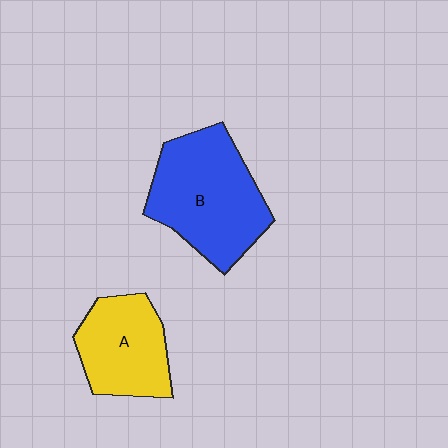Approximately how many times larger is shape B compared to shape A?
Approximately 1.4 times.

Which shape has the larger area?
Shape B (blue).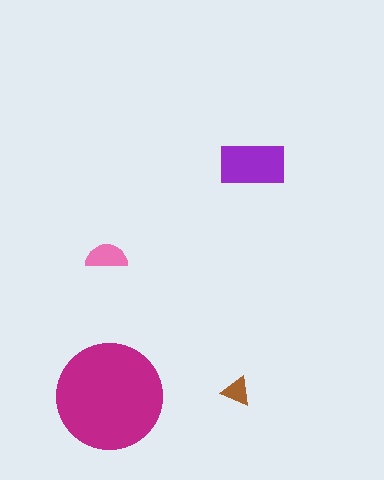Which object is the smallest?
The brown triangle.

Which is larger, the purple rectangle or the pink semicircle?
The purple rectangle.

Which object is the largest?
The magenta circle.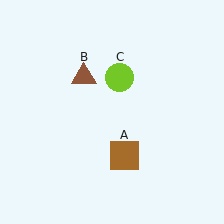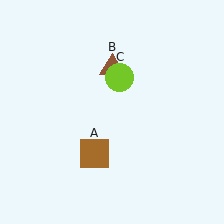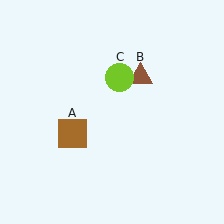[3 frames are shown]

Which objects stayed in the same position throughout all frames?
Lime circle (object C) remained stationary.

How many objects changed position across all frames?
2 objects changed position: brown square (object A), brown triangle (object B).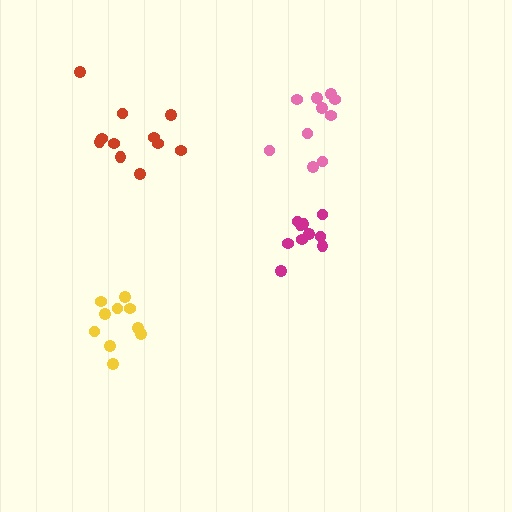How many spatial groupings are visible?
There are 4 spatial groupings.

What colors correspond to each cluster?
The clusters are colored: magenta, red, pink, yellow.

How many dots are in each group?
Group 1: 10 dots, Group 2: 11 dots, Group 3: 10 dots, Group 4: 10 dots (41 total).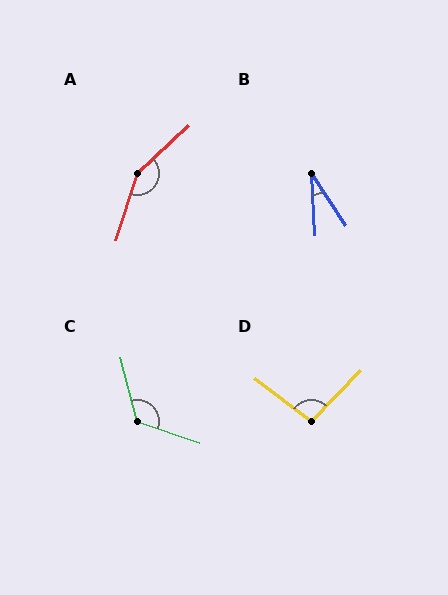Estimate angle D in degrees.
Approximately 97 degrees.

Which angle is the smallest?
B, at approximately 30 degrees.